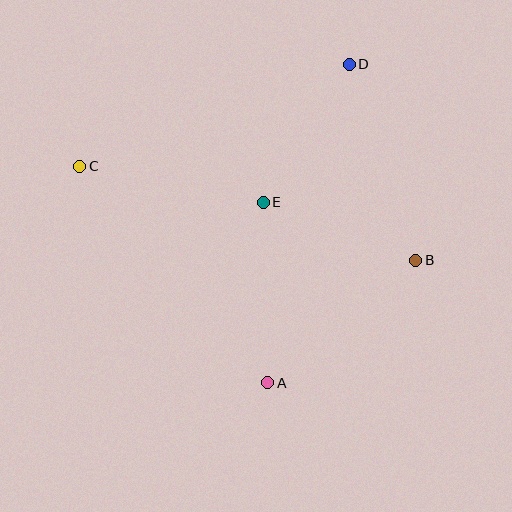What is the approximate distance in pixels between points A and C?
The distance between A and C is approximately 287 pixels.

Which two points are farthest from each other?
Points B and C are farthest from each other.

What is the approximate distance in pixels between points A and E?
The distance between A and E is approximately 181 pixels.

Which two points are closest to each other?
Points D and E are closest to each other.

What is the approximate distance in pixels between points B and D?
The distance between B and D is approximately 207 pixels.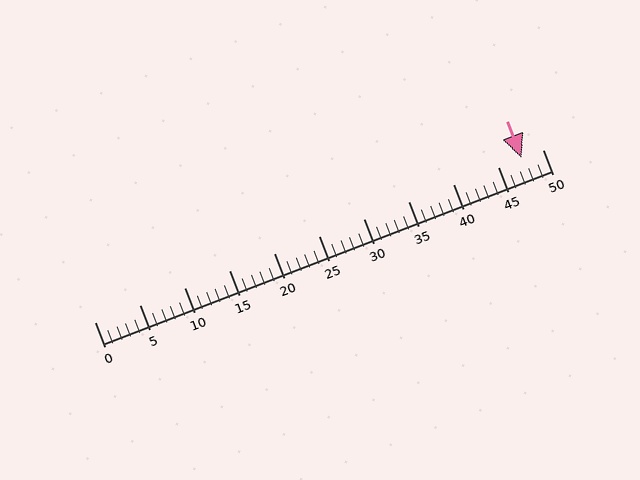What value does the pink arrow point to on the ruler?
The pink arrow points to approximately 48.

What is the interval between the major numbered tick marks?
The major tick marks are spaced 5 units apart.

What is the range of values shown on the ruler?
The ruler shows values from 0 to 50.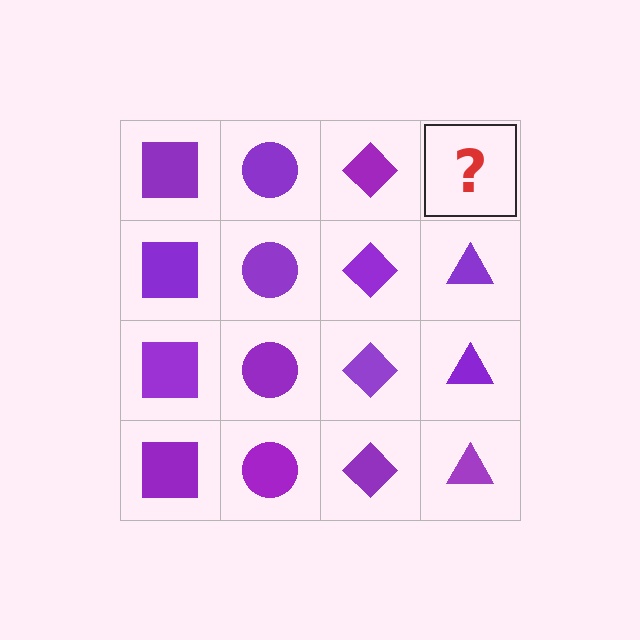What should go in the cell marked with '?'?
The missing cell should contain a purple triangle.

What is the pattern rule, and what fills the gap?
The rule is that each column has a consistent shape. The gap should be filled with a purple triangle.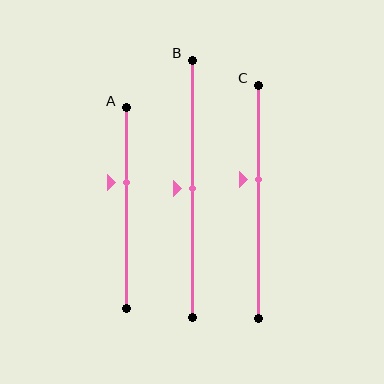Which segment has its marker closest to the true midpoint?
Segment B has its marker closest to the true midpoint.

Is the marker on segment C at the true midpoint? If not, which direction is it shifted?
No, the marker on segment C is shifted upward by about 9% of the segment length.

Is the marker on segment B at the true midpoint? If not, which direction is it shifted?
Yes, the marker on segment B is at the true midpoint.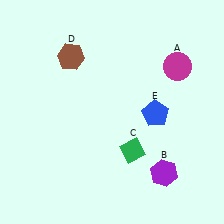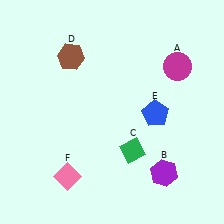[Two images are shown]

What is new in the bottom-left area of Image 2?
A pink diamond (F) was added in the bottom-left area of Image 2.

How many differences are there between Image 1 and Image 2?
There is 1 difference between the two images.